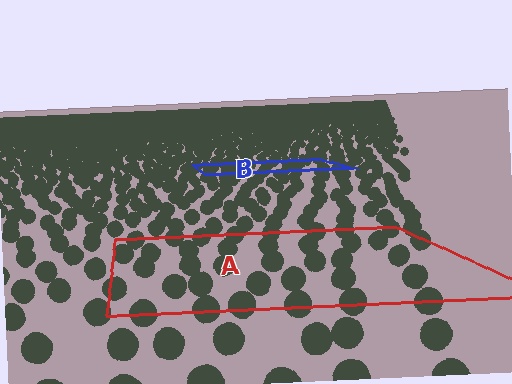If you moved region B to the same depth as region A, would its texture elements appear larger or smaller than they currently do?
They would appear larger. At a closer depth, the same texture elements are projected at a bigger on-screen size.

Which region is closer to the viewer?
Region A is closer. The texture elements there are larger and more spread out.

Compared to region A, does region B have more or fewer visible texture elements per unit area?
Region B has more texture elements per unit area — they are packed more densely because it is farther away.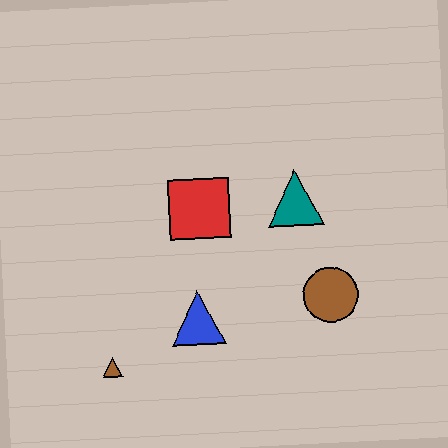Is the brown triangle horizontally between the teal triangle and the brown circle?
No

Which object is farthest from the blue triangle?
The teal triangle is farthest from the blue triangle.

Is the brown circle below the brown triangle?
No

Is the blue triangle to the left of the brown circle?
Yes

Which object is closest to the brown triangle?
The blue triangle is closest to the brown triangle.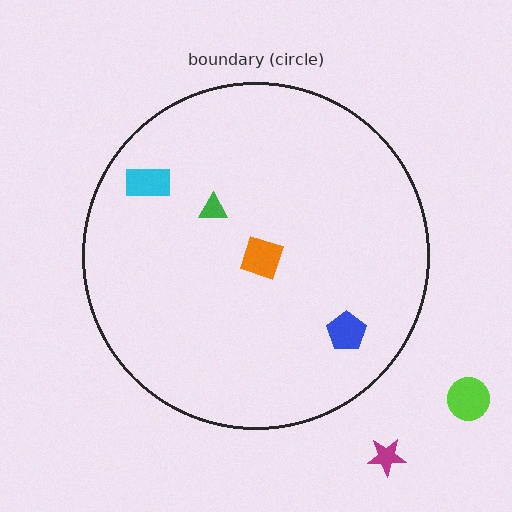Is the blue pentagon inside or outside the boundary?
Inside.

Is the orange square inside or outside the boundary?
Inside.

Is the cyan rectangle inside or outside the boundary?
Inside.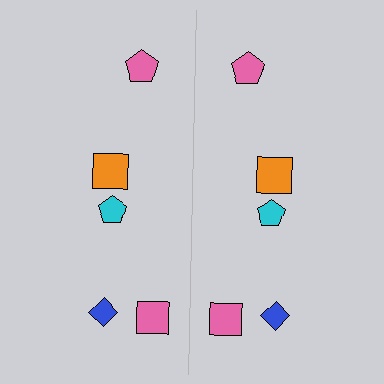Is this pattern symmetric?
Yes, this pattern has bilateral (reflection) symmetry.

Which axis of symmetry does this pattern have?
The pattern has a vertical axis of symmetry running through the center of the image.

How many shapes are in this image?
There are 10 shapes in this image.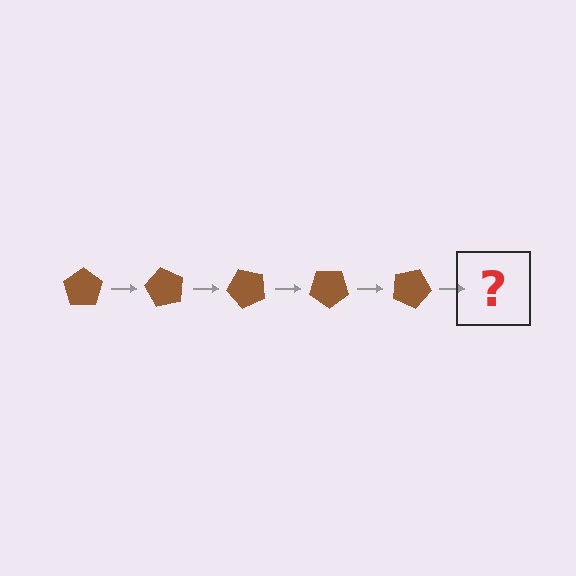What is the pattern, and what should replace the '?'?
The pattern is that the pentagon rotates 60 degrees each step. The '?' should be a brown pentagon rotated 300 degrees.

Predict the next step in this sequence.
The next step is a brown pentagon rotated 300 degrees.